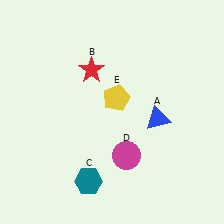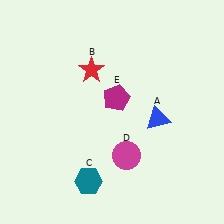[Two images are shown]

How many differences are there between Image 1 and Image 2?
There is 1 difference between the two images.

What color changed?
The pentagon (E) changed from yellow in Image 1 to magenta in Image 2.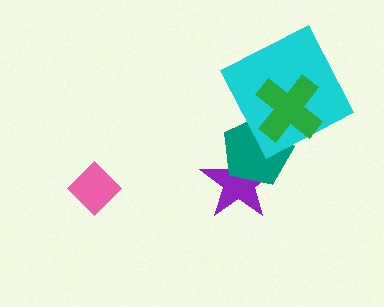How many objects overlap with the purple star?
1 object overlaps with the purple star.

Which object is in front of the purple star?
The teal pentagon is in front of the purple star.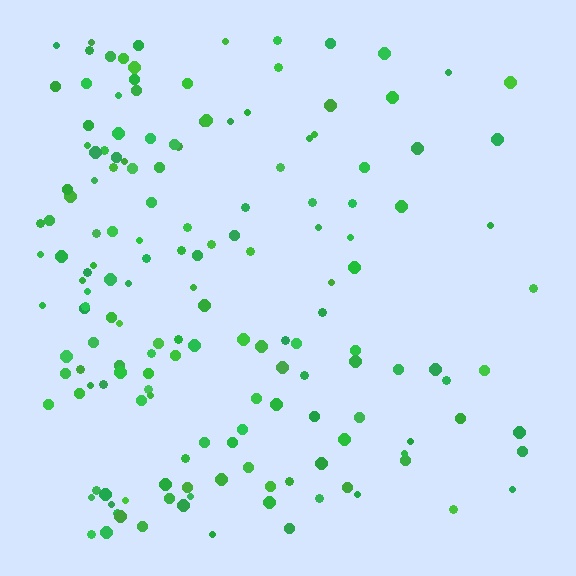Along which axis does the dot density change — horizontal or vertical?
Horizontal.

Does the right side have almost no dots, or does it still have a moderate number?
Still a moderate number, just noticeably fewer than the left.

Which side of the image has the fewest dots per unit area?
The right.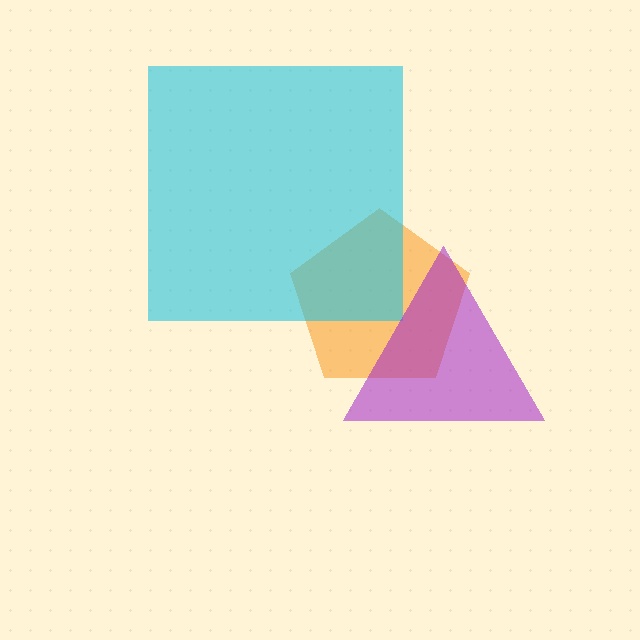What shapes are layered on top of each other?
The layered shapes are: an orange pentagon, a cyan square, a purple triangle.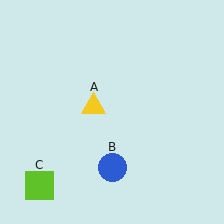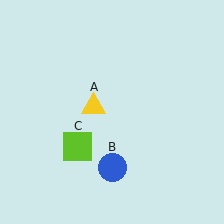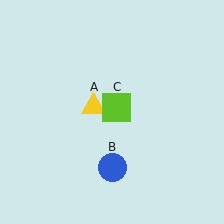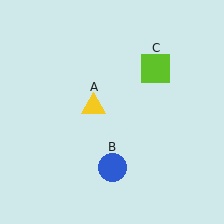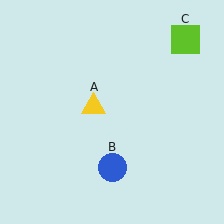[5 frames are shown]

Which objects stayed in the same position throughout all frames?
Yellow triangle (object A) and blue circle (object B) remained stationary.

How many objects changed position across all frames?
1 object changed position: lime square (object C).